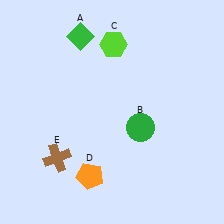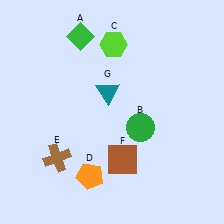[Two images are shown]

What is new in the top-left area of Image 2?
A teal triangle (G) was added in the top-left area of Image 2.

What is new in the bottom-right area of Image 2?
A brown square (F) was added in the bottom-right area of Image 2.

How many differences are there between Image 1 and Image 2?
There are 2 differences between the two images.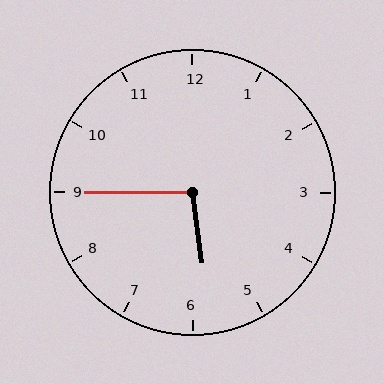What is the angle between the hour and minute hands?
Approximately 98 degrees.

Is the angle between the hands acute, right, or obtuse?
It is obtuse.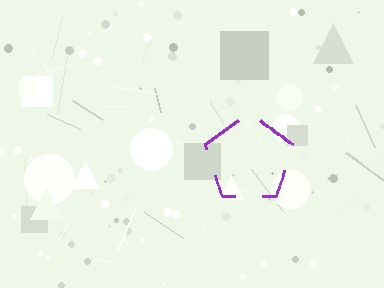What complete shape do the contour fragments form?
The contour fragments form a pentagon.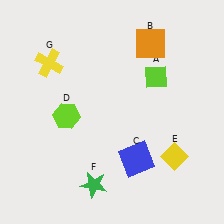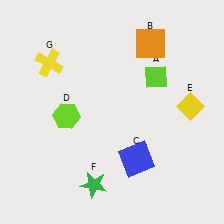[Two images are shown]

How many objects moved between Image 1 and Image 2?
1 object moved between the two images.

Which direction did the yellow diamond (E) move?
The yellow diamond (E) moved up.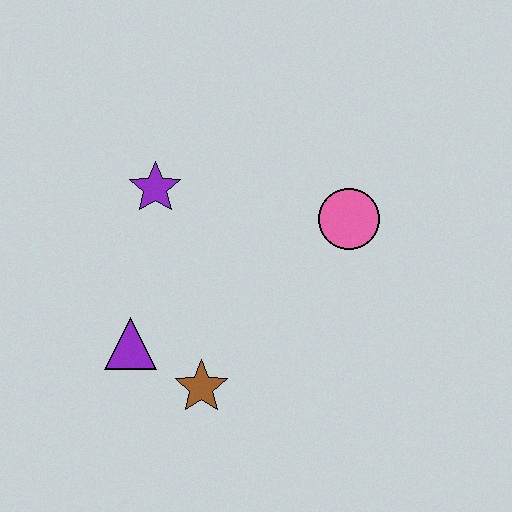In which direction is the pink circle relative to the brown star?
The pink circle is above the brown star.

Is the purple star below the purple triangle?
No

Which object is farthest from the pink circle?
The purple triangle is farthest from the pink circle.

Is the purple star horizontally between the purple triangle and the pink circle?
Yes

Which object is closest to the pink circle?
The purple star is closest to the pink circle.